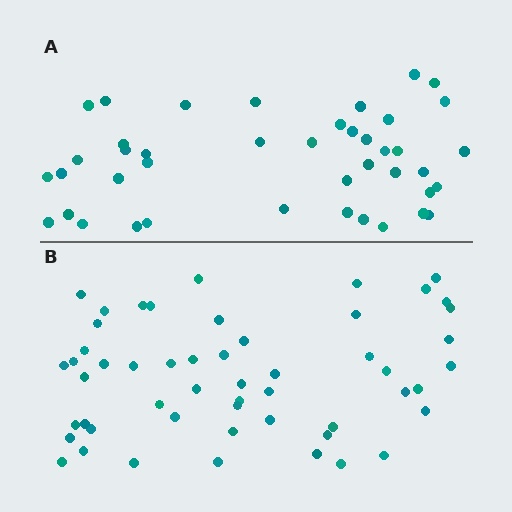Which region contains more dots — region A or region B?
Region B (the bottom region) has more dots.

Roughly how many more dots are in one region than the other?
Region B has roughly 12 or so more dots than region A.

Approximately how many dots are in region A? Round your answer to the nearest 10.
About 40 dots. (The exact count is 42, which rounds to 40.)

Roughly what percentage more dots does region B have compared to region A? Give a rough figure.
About 25% more.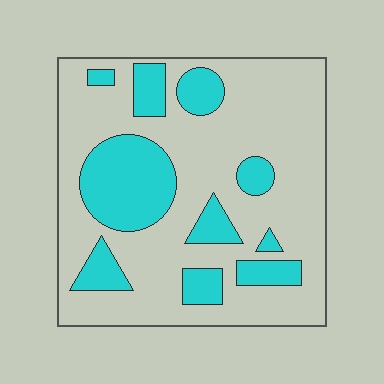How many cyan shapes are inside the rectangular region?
10.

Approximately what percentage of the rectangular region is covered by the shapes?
Approximately 25%.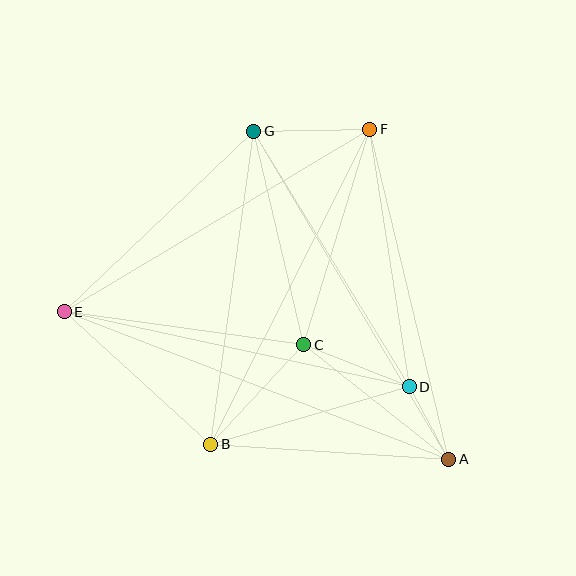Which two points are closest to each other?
Points A and D are closest to each other.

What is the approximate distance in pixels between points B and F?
The distance between B and F is approximately 353 pixels.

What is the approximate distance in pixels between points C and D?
The distance between C and D is approximately 114 pixels.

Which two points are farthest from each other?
Points A and E are farthest from each other.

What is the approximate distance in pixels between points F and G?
The distance between F and G is approximately 116 pixels.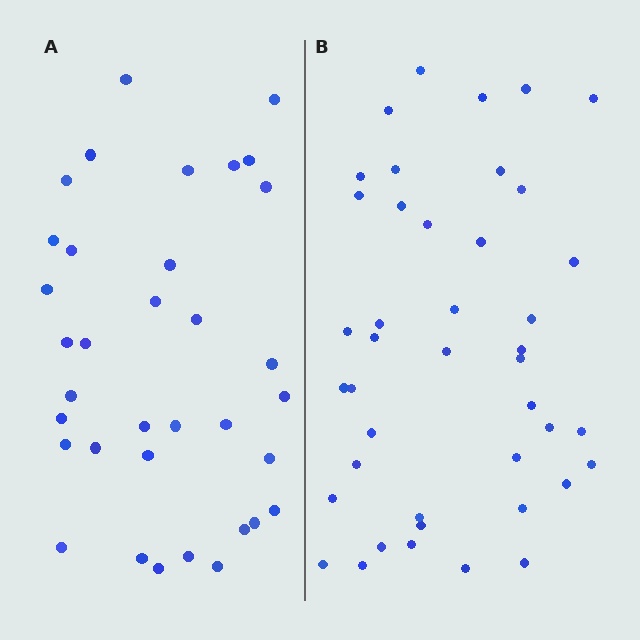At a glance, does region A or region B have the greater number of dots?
Region B (the right region) has more dots.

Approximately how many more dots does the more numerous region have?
Region B has roughly 8 or so more dots than region A.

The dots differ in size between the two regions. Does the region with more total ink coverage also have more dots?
No. Region A has more total ink coverage because its dots are larger, but region B actually contains more individual dots. Total area can be misleading — the number of items is what matters here.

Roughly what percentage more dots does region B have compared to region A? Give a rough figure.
About 20% more.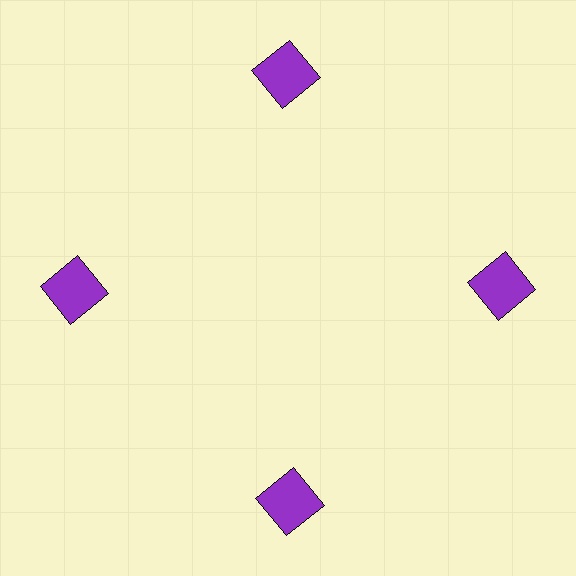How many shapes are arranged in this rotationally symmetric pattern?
There are 4 shapes, arranged in 4 groups of 1.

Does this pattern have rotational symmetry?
Yes, this pattern has 4-fold rotational symmetry. It looks the same after rotating 90 degrees around the center.